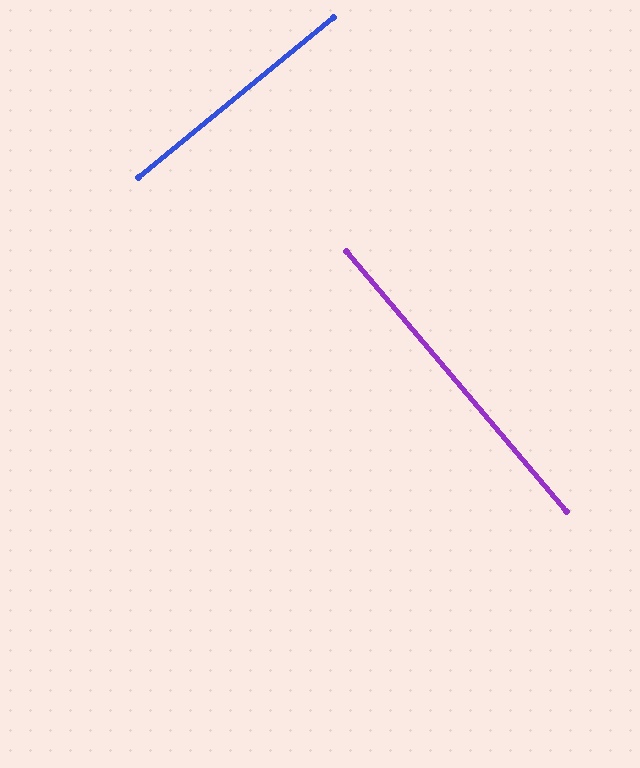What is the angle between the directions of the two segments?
Approximately 89 degrees.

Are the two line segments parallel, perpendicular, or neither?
Perpendicular — they meet at approximately 89°.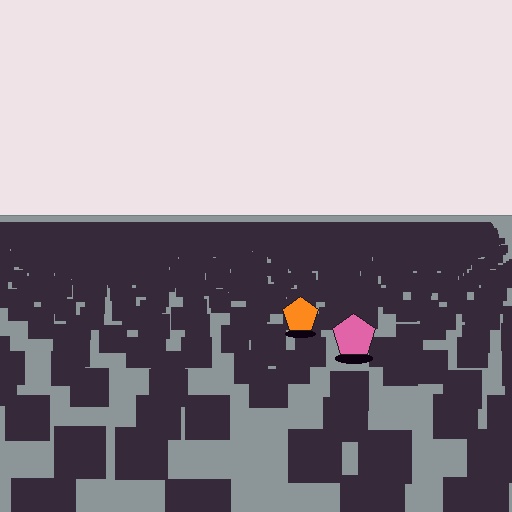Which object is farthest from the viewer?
The orange pentagon is farthest from the viewer. It appears smaller and the ground texture around it is denser.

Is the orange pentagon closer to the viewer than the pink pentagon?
No. The pink pentagon is closer — you can tell from the texture gradient: the ground texture is coarser near it.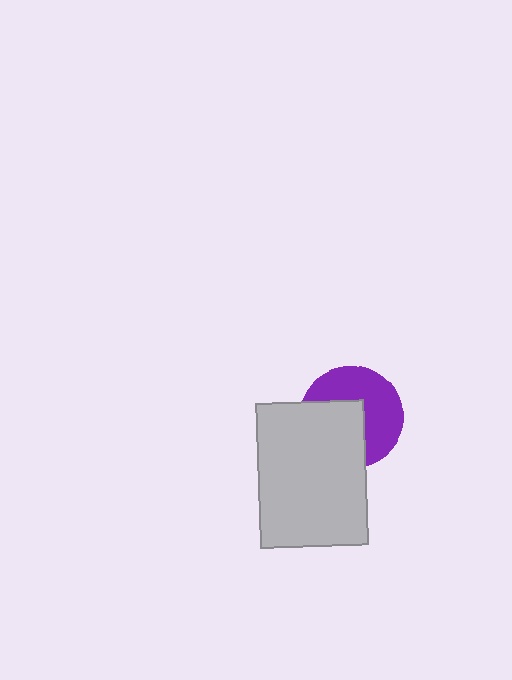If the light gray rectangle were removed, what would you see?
You would see the complete purple circle.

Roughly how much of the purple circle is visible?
About half of it is visible (roughly 55%).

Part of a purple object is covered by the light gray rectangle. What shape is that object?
It is a circle.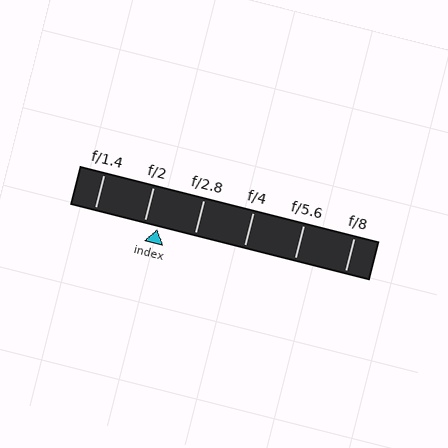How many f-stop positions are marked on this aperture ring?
There are 6 f-stop positions marked.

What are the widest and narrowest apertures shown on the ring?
The widest aperture shown is f/1.4 and the narrowest is f/8.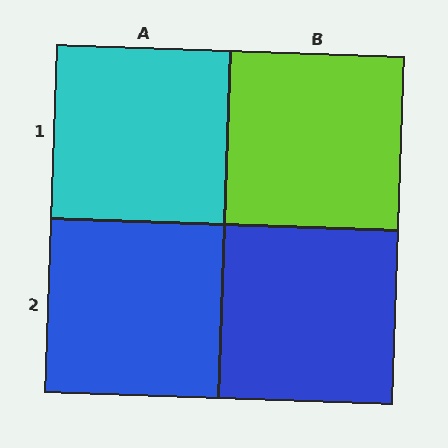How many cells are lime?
1 cell is lime.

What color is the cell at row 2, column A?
Blue.